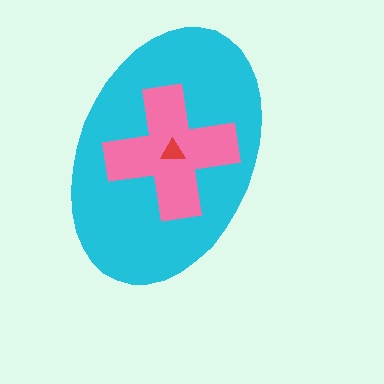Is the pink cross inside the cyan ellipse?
Yes.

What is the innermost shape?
The red triangle.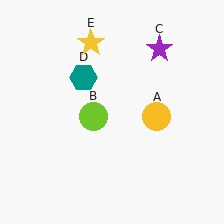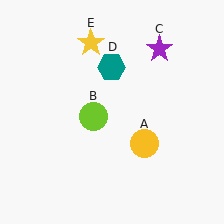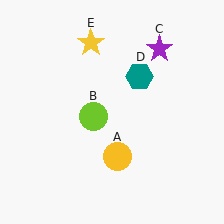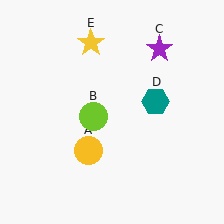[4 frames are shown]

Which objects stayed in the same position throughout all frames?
Lime circle (object B) and purple star (object C) and yellow star (object E) remained stationary.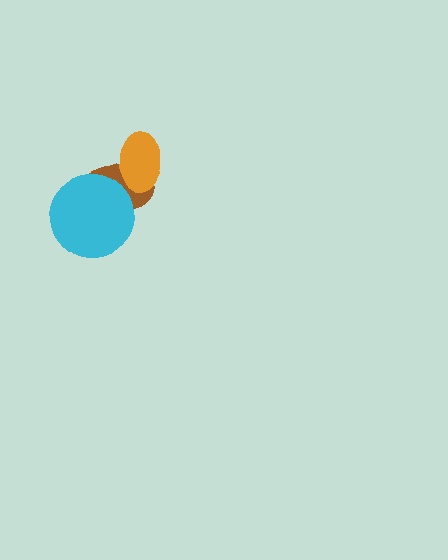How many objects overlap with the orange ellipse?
1 object overlaps with the orange ellipse.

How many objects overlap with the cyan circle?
1 object overlaps with the cyan circle.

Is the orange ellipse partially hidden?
No, no other shape covers it.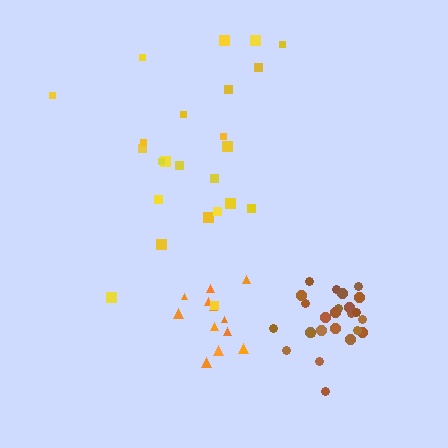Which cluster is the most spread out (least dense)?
Yellow.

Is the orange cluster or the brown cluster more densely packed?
Brown.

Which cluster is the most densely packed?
Brown.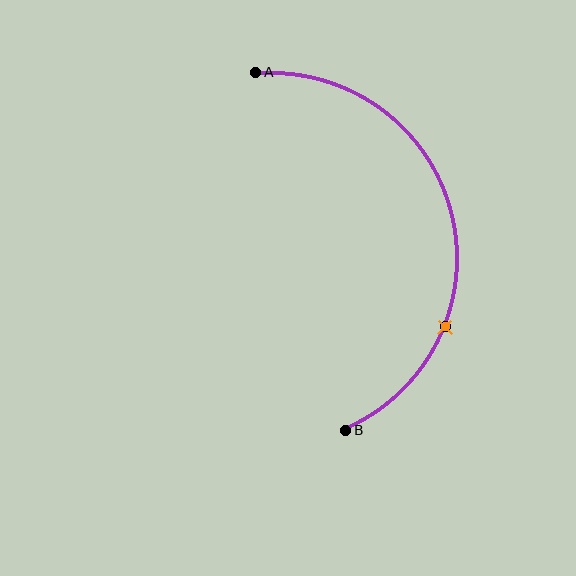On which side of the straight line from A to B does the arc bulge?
The arc bulges to the right of the straight line connecting A and B.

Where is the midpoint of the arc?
The arc midpoint is the point on the curve farthest from the straight line joining A and B. It sits to the right of that line.